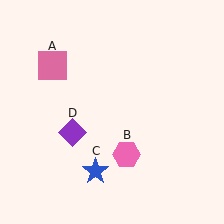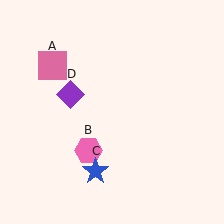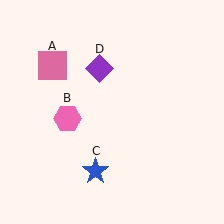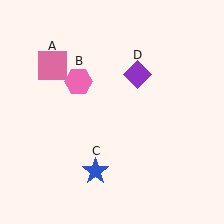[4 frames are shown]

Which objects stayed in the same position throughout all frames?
Pink square (object A) and blue star (object C) remained stationary.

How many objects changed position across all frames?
2 objects changed position: pink hexagon (object B), purple diamond (object D).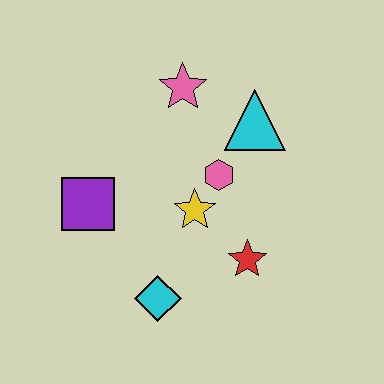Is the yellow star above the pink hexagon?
No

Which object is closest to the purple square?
The yellow star is closest to the purple square.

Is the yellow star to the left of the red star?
Yes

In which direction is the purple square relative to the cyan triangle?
The purple square is to the left of the cyan triangle.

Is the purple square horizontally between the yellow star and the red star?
No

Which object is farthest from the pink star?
The cyan diamond is farthest from the pink star.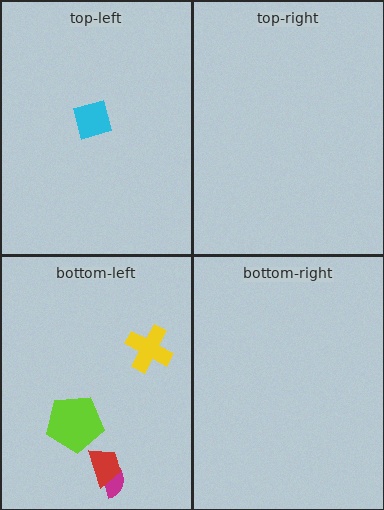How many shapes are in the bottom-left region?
4.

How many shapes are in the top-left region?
1.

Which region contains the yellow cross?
The bottom-left region.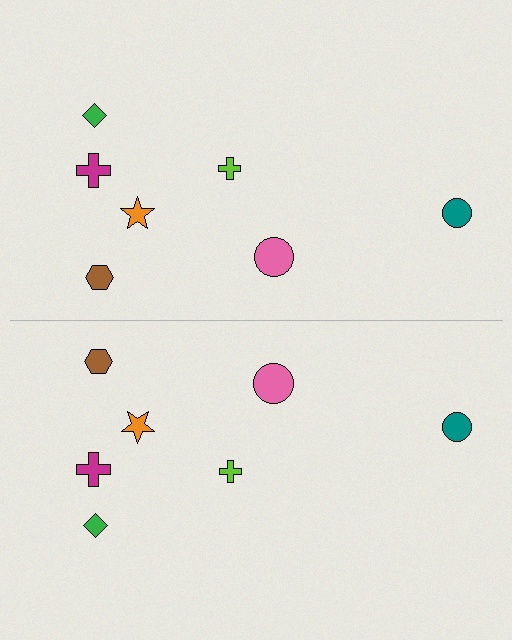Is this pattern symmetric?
Yes, this pattern has bilateral (reflection) symmetry.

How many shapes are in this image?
There are 14 shapes in this image.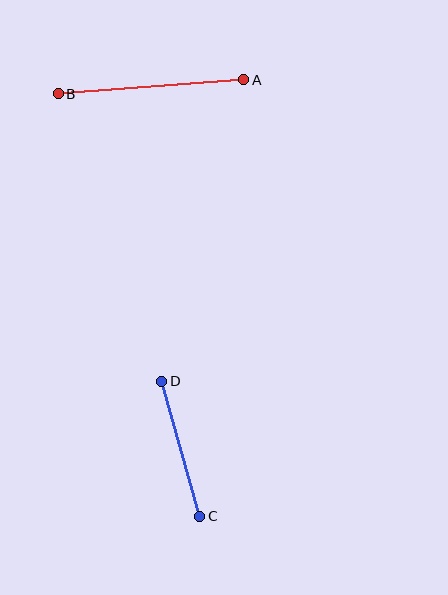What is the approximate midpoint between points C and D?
The midpoint is at approximately (181, 449) pixels.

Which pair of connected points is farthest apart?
Points A and B are farthest apart.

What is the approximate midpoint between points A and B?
The midpoint is at approximately (151, 87) pixels.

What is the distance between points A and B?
The distance is approximately 186 pixels.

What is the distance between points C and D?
The distance is approximately 140 pixels.